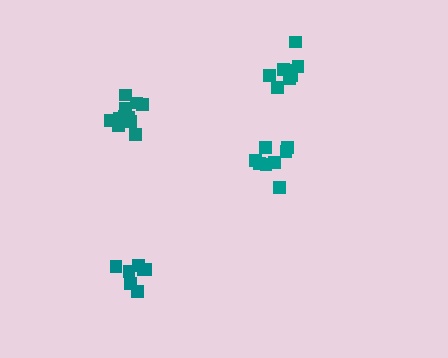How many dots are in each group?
Group 1: 7 dots, Group 2: 12 dots, Group 3: 8 dots, Group 4: 8 dots (35 total).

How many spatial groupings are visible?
There are 4 spatial groupings.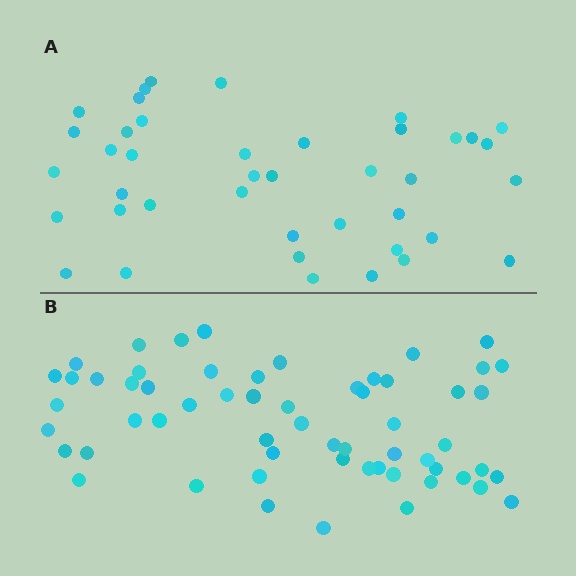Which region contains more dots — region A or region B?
Region B (the bottom region) has more dots.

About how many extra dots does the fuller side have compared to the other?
Region B has approximately 20 more dots than region A.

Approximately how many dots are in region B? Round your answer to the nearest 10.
About 60 dots. (The exact count is 59, which rounds to 60.)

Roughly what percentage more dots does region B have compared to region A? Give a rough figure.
About 45% more.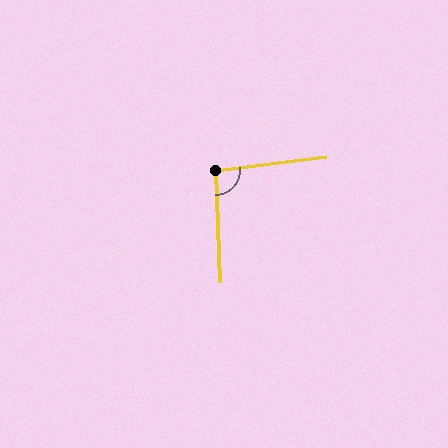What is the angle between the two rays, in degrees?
Approximately 95 degrees.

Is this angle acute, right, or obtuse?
It is approximately a right angle.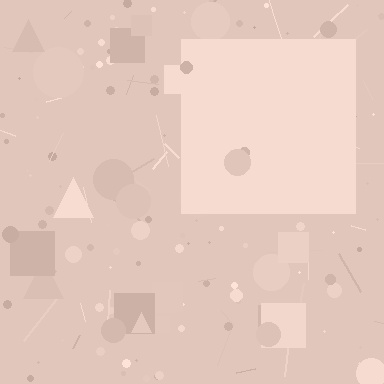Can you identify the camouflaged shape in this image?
The camouflaged shape is a square.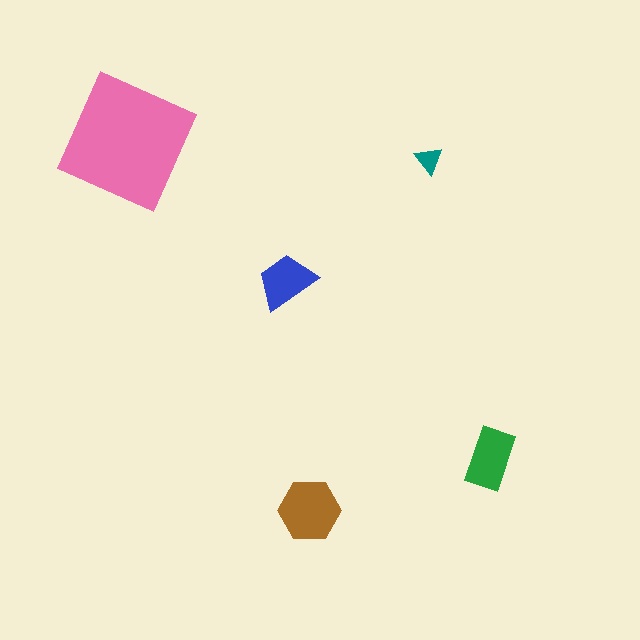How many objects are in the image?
There are 5 objects in the image.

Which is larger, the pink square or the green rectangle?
The pink square.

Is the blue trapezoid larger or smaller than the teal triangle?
Larger.